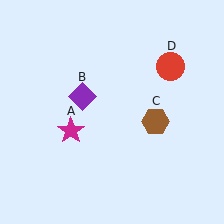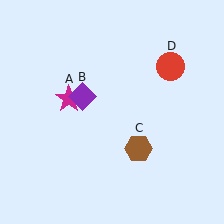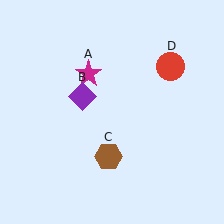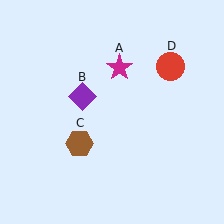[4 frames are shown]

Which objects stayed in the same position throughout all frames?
Purple diamond (object B) and red circle (object D) remained stationary.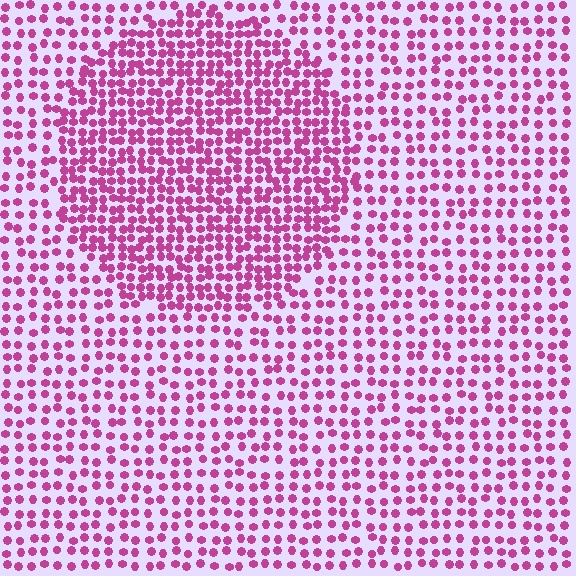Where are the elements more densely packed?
The elements are more densely packed inside the circle boundary.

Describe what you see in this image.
The image contains small magenta elements arranged at two different densities. A circle-shaped region is visible where the elements are more densely packed than the surrounding area.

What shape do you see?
I see a circle.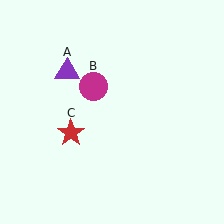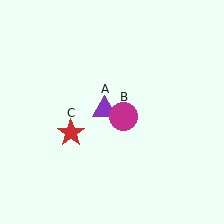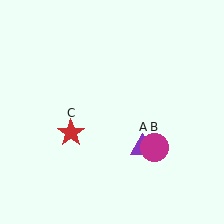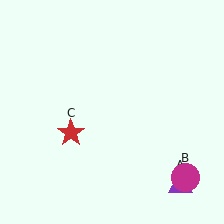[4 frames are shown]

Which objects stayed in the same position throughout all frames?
Red star (object C) remained stationary.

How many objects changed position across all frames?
2 objects changed position: purple triangle (object A), magenta circle (object B).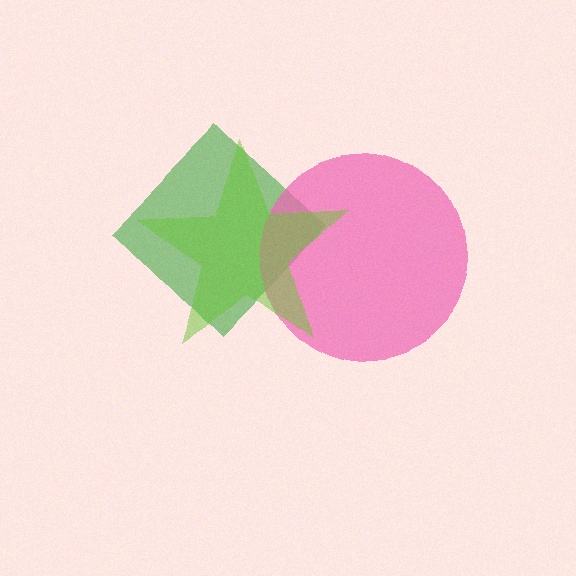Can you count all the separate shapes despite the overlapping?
Yes, there are 3 separate shapes.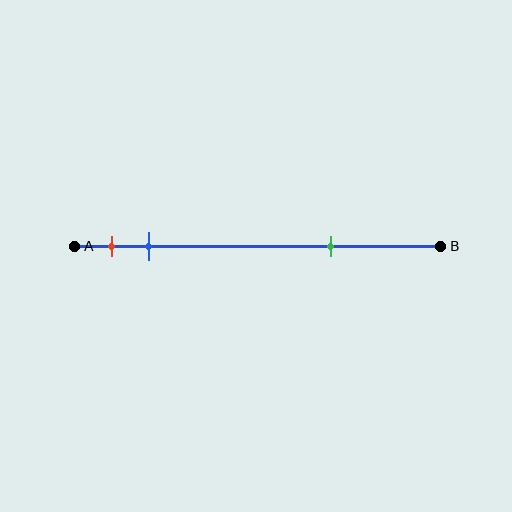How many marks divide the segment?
There are 3 marks dividing the segment.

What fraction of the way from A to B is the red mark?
The red mark is approximately 10% (0.1) of the way from A to B.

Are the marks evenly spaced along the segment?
No, the marks are not evenly spaced.